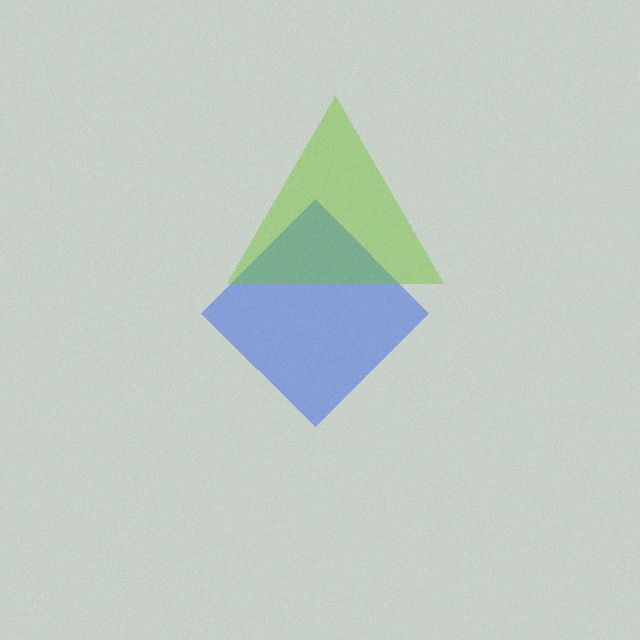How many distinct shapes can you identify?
There are 2 distinct shapes: a blue diamond, a lime triangle.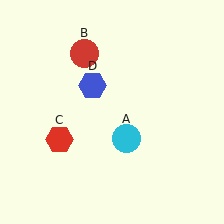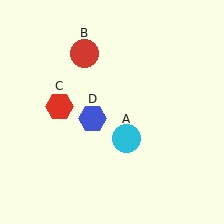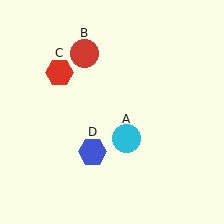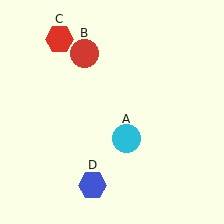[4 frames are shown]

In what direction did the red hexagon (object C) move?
The red hexagon (object C) moved up.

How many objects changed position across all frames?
2 objects changed position: red hexagon (object C), blue hexagon (object D).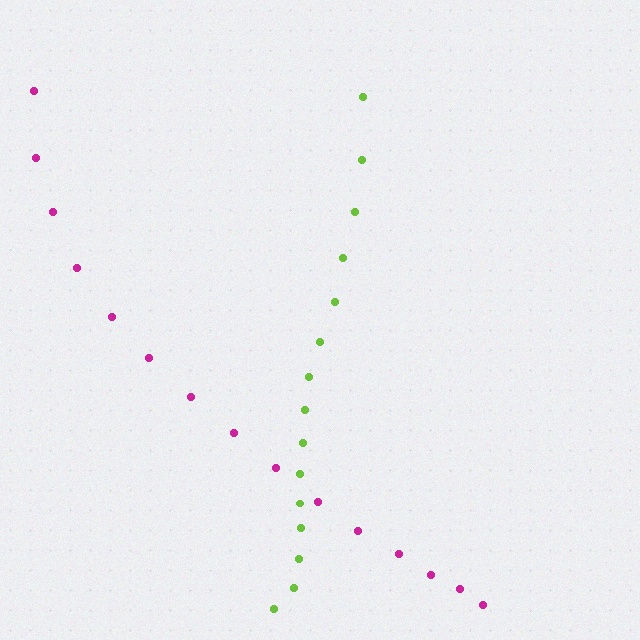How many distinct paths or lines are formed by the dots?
There are 2 distinct paths.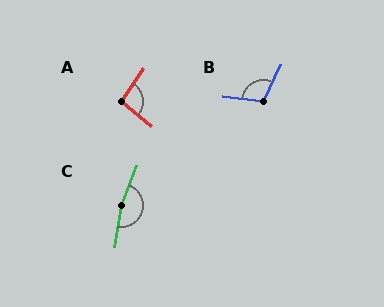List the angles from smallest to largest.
A (96°), B (108°), C (168°).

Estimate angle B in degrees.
Approximately 108 degrees.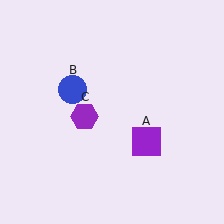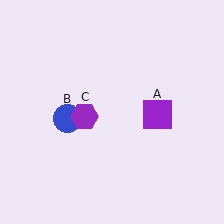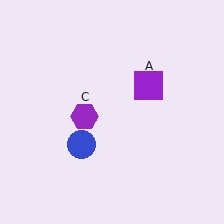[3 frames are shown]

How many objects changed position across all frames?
2 objects changed position: purple square (object A), blue circle (object B).